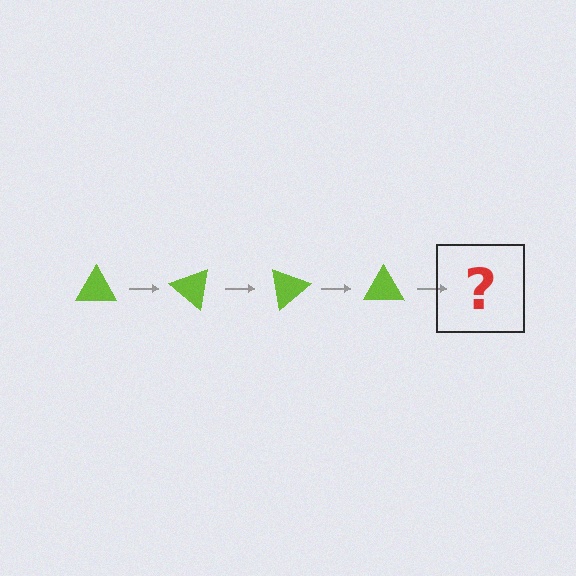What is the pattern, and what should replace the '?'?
The pattern is that the triangle rotates 40 degrees each step. The '?' should be a lime triangle rotated 160 degrees.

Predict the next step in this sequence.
The next step is a lime triangle rotated 160 degrees.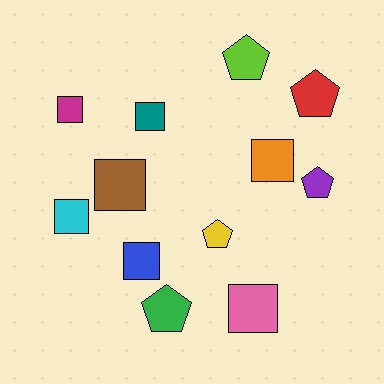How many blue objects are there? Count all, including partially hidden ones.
There is 1 blue object.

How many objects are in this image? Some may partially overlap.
There are 12 objects.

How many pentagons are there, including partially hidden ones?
There are 5 pentagons.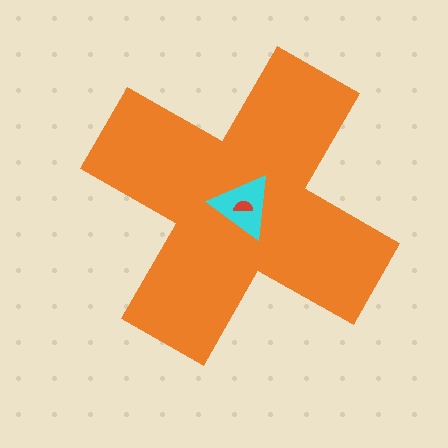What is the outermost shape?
The orange cross.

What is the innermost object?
The red semicircle.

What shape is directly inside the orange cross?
The cyan triangle.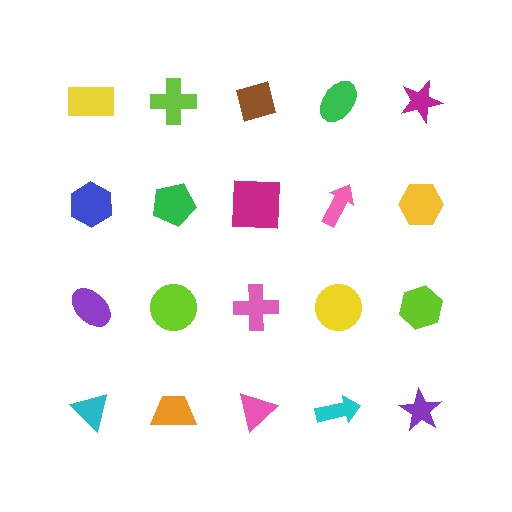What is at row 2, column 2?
A green pentagon.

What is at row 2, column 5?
A yellow hexagon.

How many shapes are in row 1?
5 shapes.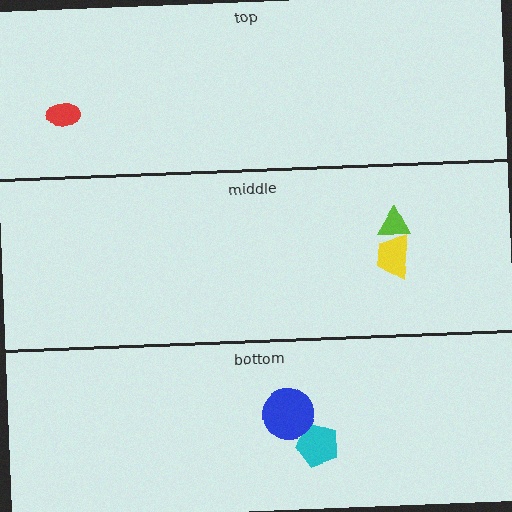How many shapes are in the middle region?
2.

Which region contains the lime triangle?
The middle region.